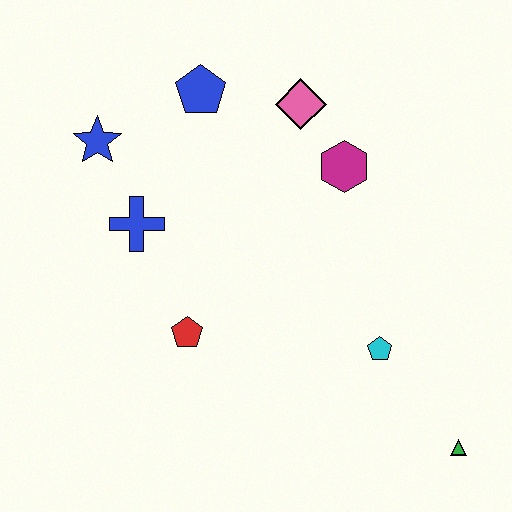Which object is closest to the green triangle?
The cyan pentagon is closest to the green triangle.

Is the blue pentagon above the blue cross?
Yes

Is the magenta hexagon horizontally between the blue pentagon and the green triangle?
Yes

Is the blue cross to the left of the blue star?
No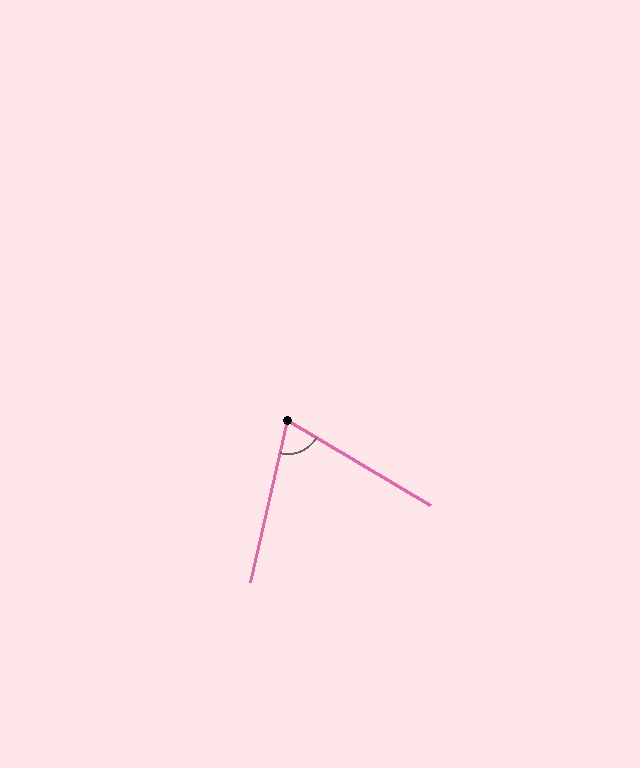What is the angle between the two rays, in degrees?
Approximately 72 degrees.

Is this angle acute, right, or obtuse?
It is acute.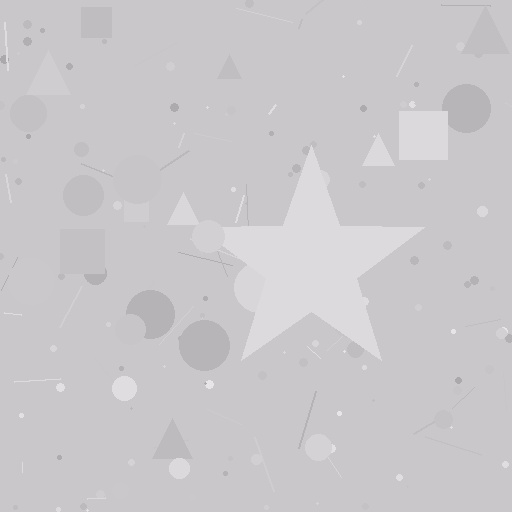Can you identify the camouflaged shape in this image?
The camouflaged shape is a star.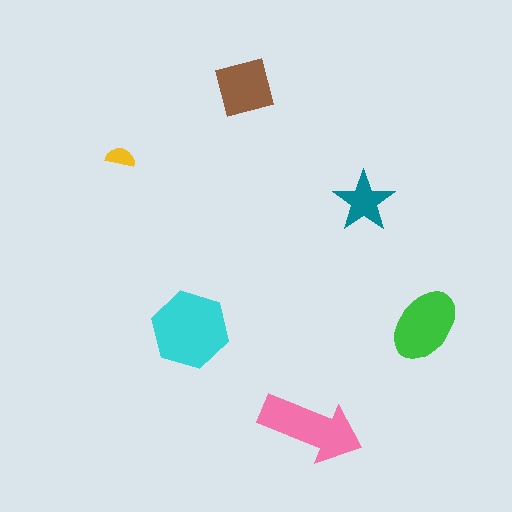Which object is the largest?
The cyan hexagon.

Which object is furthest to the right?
The green ellipse is rightmost.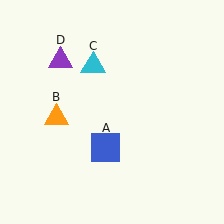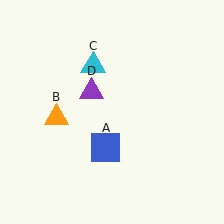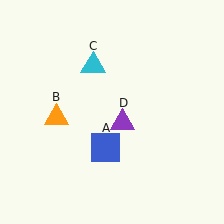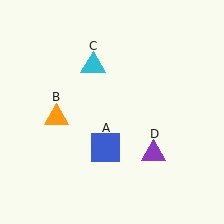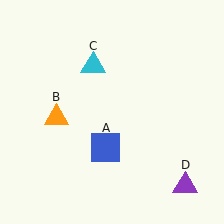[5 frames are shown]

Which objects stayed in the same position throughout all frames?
Blue square (object A) and orange triangle (object B) and cyan triangle (object C) remained stationary.